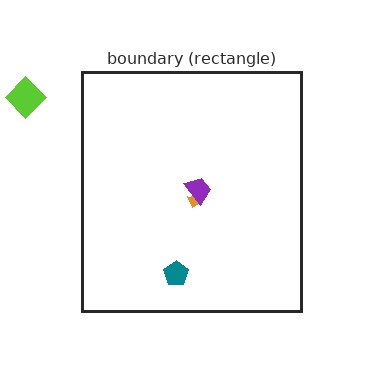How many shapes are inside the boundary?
3 inside, 1 outside.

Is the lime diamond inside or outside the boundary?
Outside.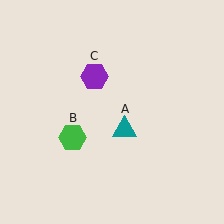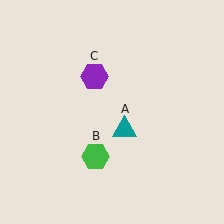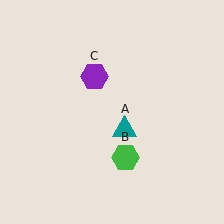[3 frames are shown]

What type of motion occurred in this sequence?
The green hexagon (object B) rotated counterclockwise around the center of the scene.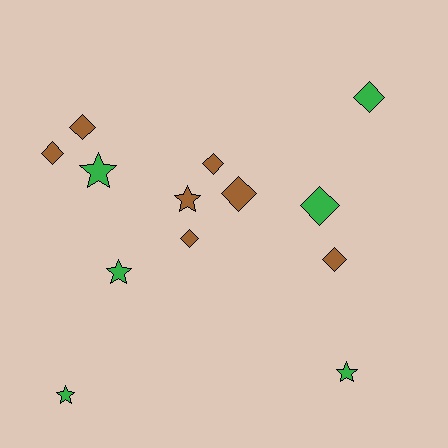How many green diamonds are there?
There are 2 green diamonds.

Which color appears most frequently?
Brown, with 7 objects.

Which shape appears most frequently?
Diamond, with 8 objects.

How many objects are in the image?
There are 13 objects.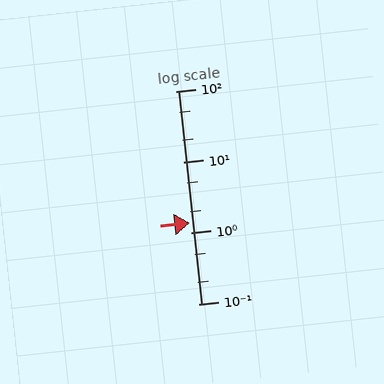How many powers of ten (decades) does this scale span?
The scale spans 3 decades, from 0.1 to 100.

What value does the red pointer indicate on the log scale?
The pointer indicates approximately 1.4.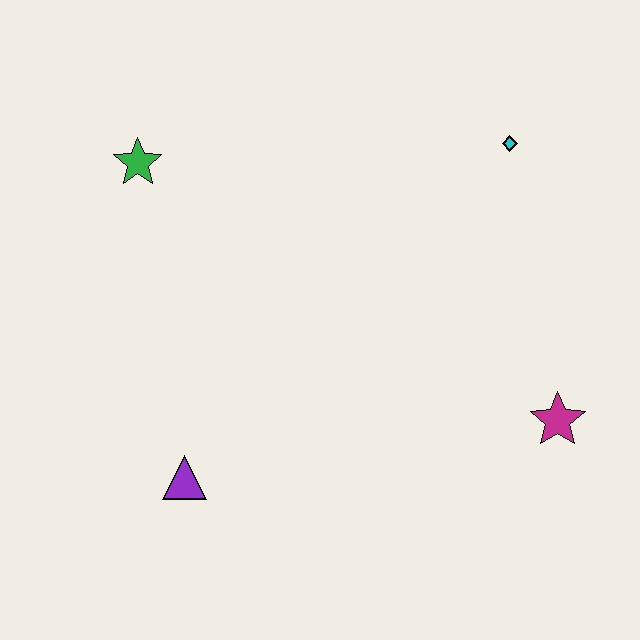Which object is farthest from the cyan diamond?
The purple triangle is farthest from the cyan diamond.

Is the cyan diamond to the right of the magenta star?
No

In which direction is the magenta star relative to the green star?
The magenta star is to the right of the green star.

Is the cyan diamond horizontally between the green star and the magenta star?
Yes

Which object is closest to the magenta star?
The cyan diamond is closest to the magenta star.